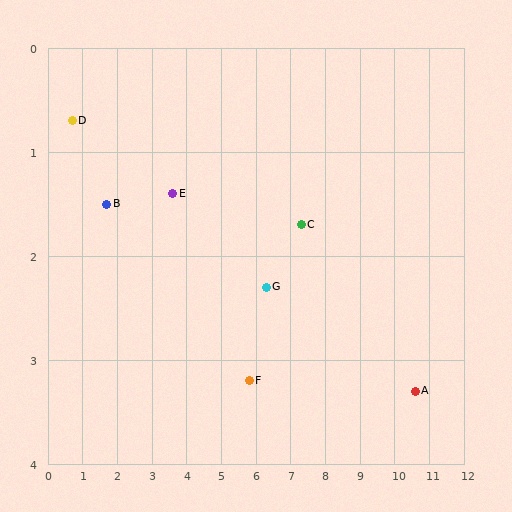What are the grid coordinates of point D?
Point D is at approximately (0.7, 0.7).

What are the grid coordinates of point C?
Point C is at approximately (7.3, 1.7).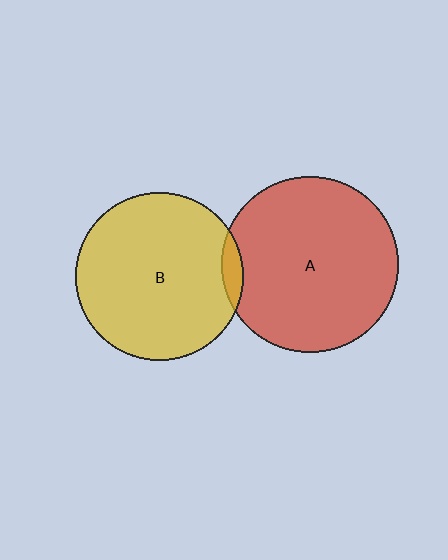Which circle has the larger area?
Circle A (red).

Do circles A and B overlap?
Yes.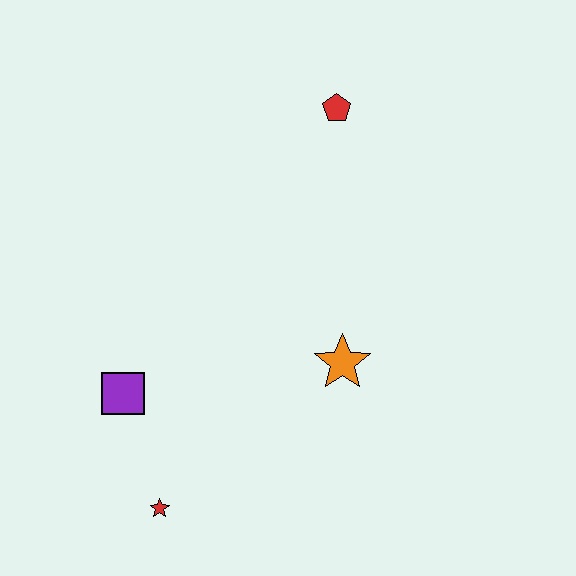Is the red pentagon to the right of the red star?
Yes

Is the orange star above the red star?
Yes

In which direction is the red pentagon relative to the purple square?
The red pentagon is above the purple square.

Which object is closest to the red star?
The purple square is closest to the red star.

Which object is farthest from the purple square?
The red pentagon is farthest from the purple square.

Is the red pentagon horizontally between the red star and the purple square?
No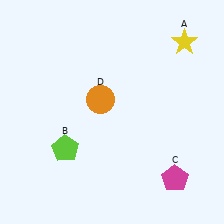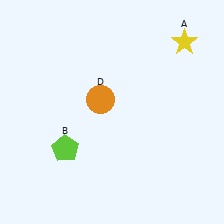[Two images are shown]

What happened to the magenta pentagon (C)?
The magenta pentagon (C) was removed in Image 2. It was in the bottom-right area of Image 1.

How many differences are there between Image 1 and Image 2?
There is 1 difference between the two images.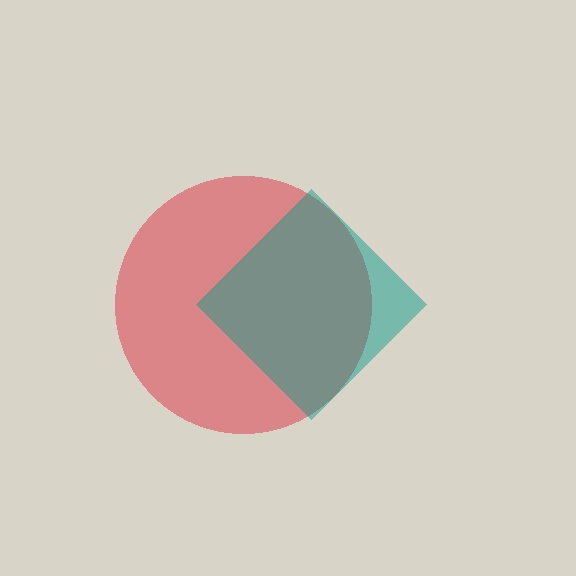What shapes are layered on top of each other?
The layered shapes are: a red circle, a teal diamond.